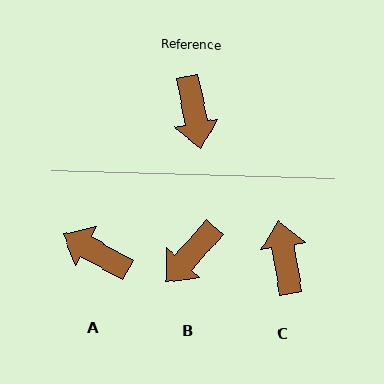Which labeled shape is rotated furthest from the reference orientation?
C, about 178 degrees away.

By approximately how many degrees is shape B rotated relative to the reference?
Approximately 53 degrees clockwise.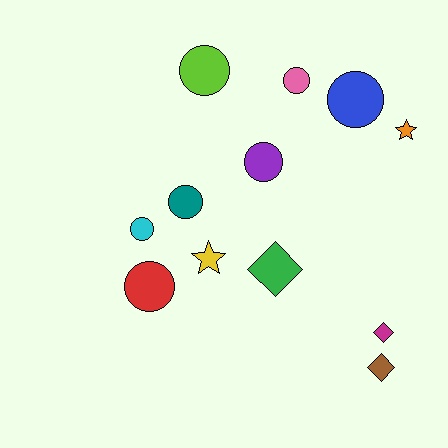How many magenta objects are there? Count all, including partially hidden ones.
There is 1 magenta object.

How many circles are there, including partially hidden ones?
There are 7 circles.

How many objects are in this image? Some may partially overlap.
There are 12 objects.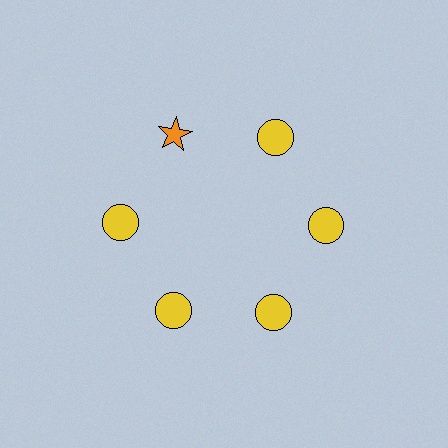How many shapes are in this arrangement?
There are 6 shapes arranged in a ring pattern.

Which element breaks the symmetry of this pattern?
The orange star at roughly the 11 o'clock position breaks the symmetry. All other shapes are yellow circles.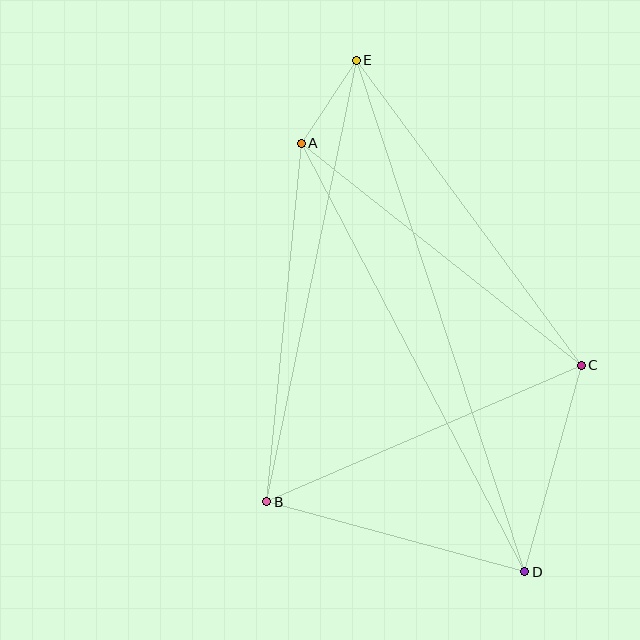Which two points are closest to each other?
Points A and E are closest to each other.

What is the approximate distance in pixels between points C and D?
The distance between C and D is approximately 214 pixels.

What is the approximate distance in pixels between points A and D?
The distance between A and D is approximately 483 pixels.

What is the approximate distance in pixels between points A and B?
The distance between A and B is approximately 360 pixels.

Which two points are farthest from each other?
Points D and E are farthest from each other.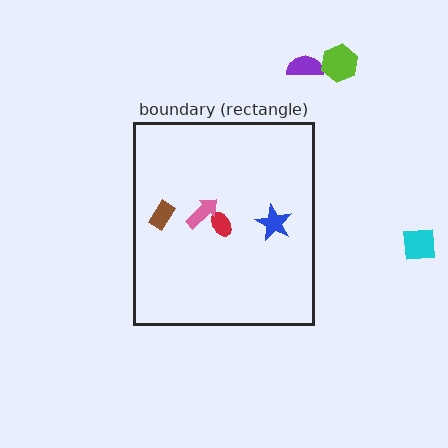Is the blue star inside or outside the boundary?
Inside.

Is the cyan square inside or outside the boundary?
Outside.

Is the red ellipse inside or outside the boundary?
Inside.